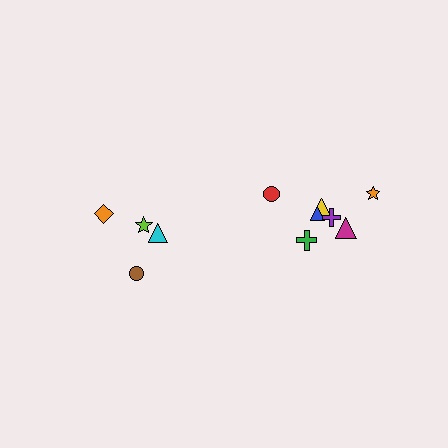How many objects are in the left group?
There are 4 objects.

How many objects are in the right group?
There are 7 objects.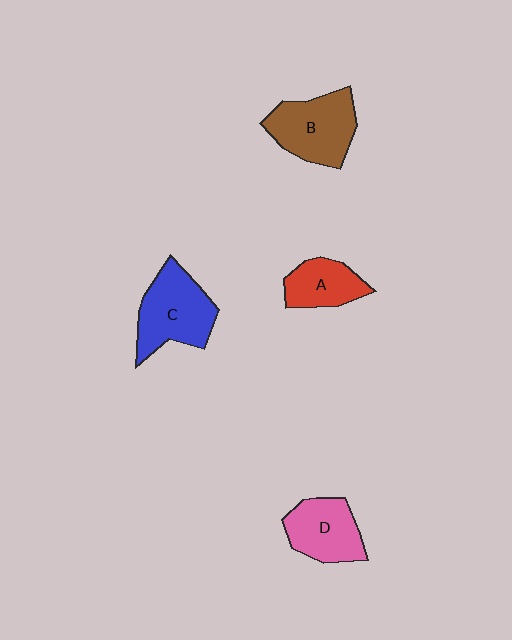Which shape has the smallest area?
Shape A (red).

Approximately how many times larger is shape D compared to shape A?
Approximately 1.3 times.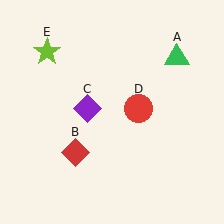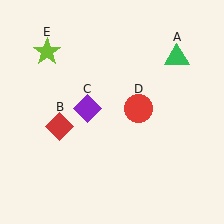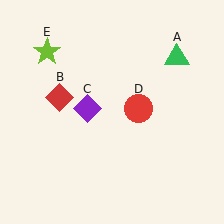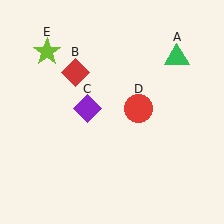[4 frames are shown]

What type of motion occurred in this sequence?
The red diamond (object B) rotated clockwise around the center of the scene.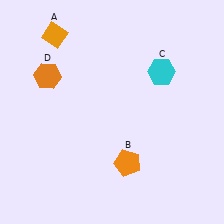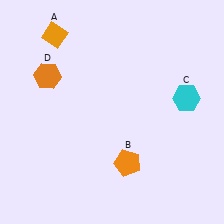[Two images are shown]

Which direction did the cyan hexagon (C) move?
The cyan hexagon (C) moved down.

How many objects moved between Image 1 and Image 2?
1 object moved between the two images.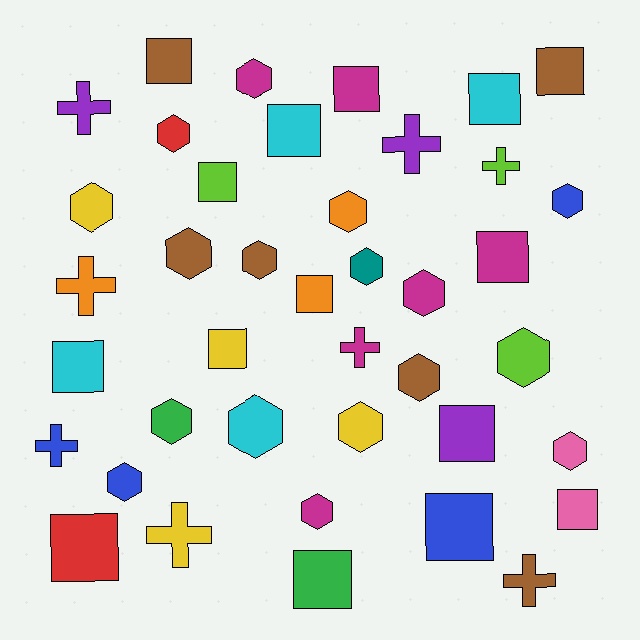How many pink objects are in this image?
There are 2 pink objects.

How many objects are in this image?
There are 40 objects.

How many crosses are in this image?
There are 8 crosses.